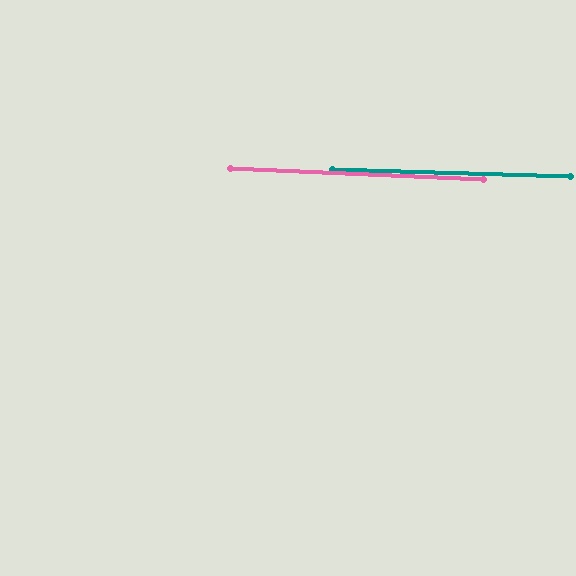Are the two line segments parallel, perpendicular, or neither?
Parallel — their directions differ by only 0.6°.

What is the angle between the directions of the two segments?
Approximately 1 degree.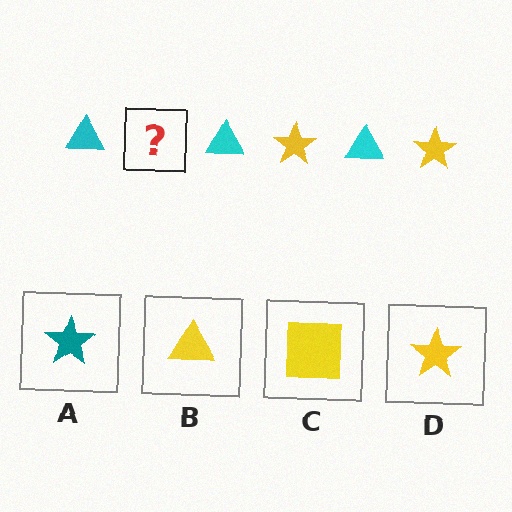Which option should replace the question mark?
Option D.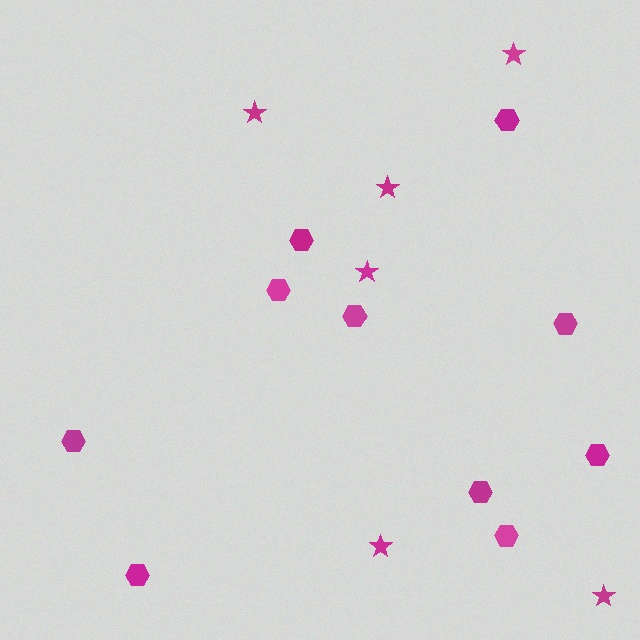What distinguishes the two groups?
There are 2 groups: one group of hexagons (10) and one group of stars (6).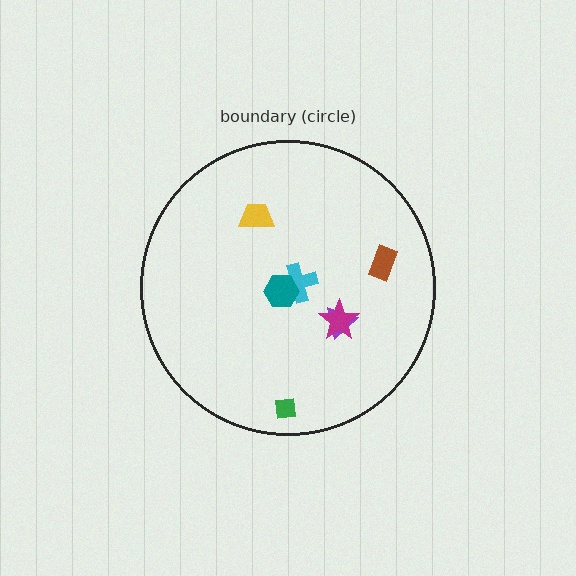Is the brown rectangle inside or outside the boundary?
Inside.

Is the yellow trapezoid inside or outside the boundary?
Inside.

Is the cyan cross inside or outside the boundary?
Inside.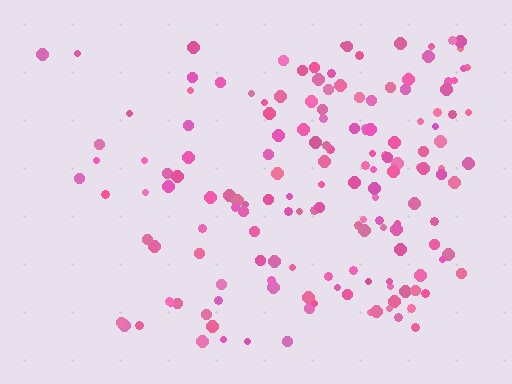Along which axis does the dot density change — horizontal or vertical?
Horizontal.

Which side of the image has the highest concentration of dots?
The right.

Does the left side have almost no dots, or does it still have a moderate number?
Still a moderate number, just noticeably fewer than the right.